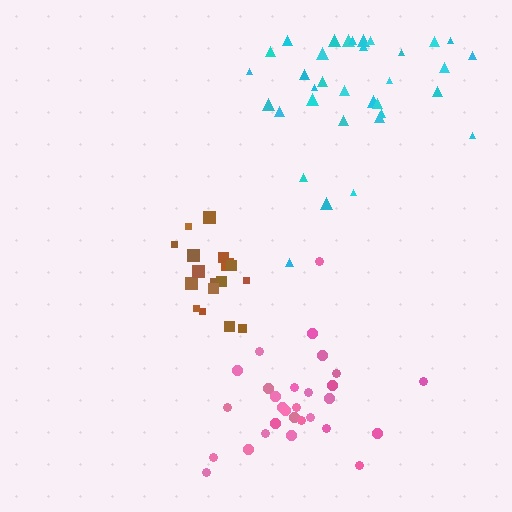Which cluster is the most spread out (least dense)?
Cyan.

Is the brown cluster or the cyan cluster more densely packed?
Brown.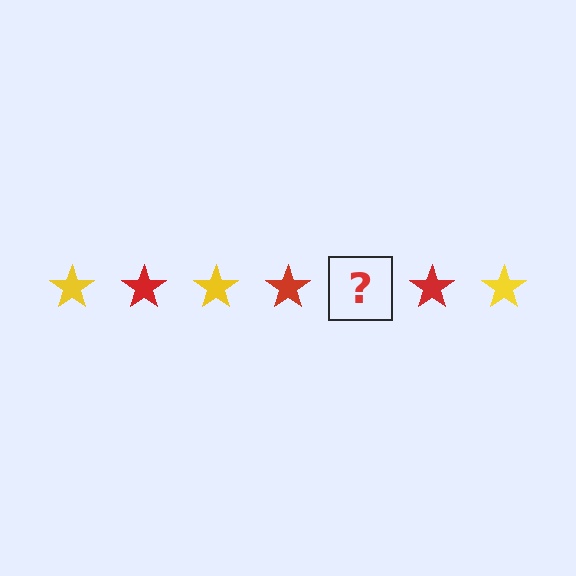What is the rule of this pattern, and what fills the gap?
The rule is that the pattern cycles through yellow, red stars. The gap should be filled with a yellow star.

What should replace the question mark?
The question mark should be replaced with a yellow star.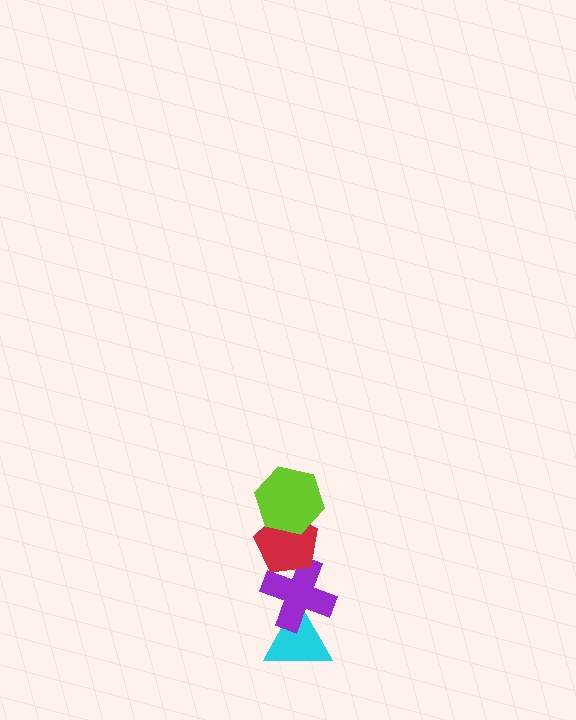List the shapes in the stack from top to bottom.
From top to bottom: the lime hexagon, the red pentagon, the purple cross, the cyan triangle.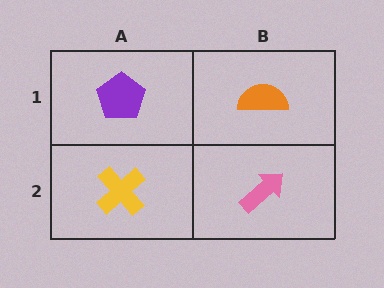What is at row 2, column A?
A yellow cross.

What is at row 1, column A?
A purple pentagon.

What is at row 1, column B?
An orange semicircle.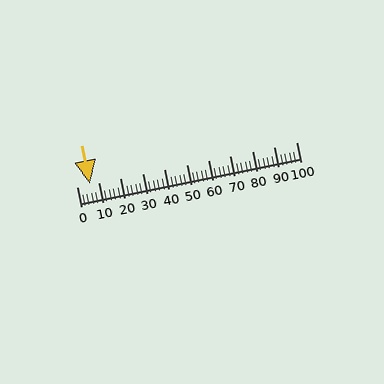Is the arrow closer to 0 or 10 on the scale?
The arrow is closer to 10.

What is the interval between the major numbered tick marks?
The major tick marks are spaced 10 units apart.